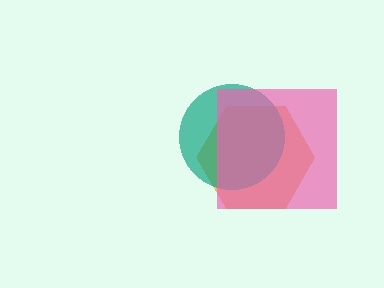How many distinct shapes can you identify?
There are 3 distinct shapes: an orange hexagon, a teal circle, a pink square.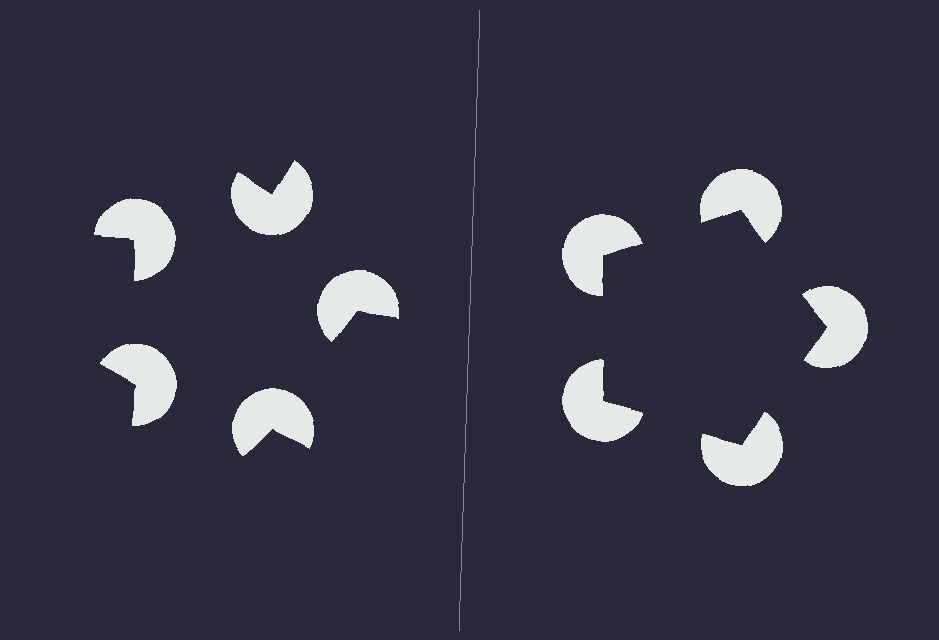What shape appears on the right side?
An illusory pentagon.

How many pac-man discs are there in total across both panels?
10 — 5 on each side.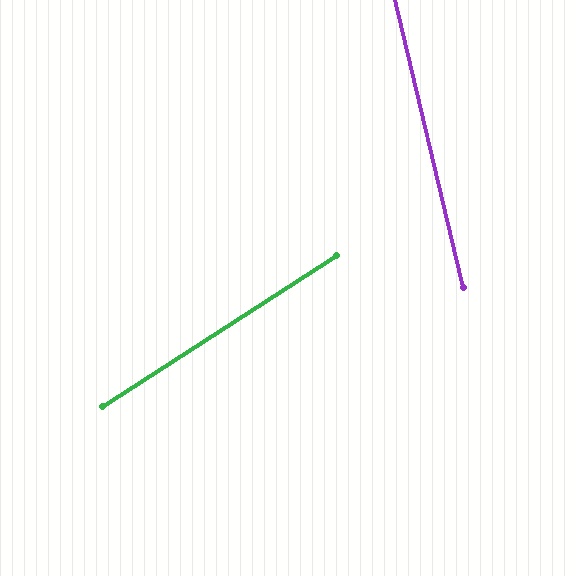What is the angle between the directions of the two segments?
Approximately 70 degrees.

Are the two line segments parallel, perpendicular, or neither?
Neither parallel nor perpendicular — they differ by about 70°.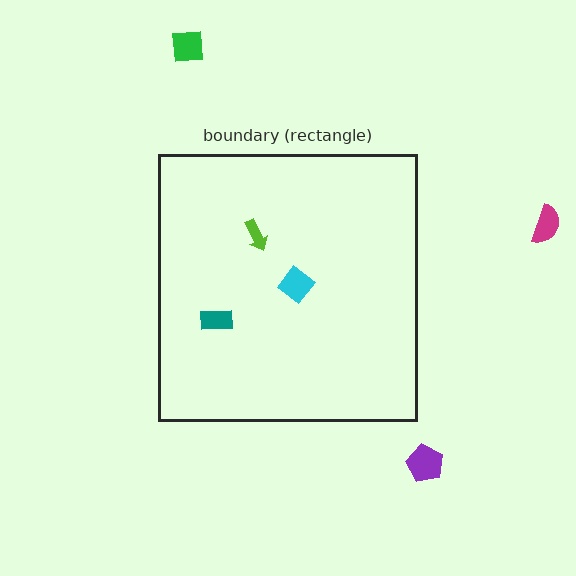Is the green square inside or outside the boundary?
Outside.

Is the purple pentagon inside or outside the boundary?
Outside.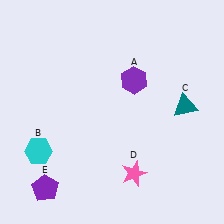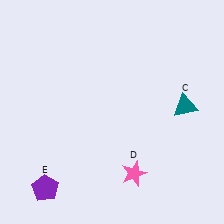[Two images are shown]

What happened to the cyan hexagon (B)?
The cyan hexagon (B) was removed in Image 2. It was in the bottom-left area of Image 1.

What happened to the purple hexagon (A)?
The purple hexagon (A) was removed in Image 2. It was in the top-right area of Image 1.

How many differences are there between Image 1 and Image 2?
There are 2 differences between the two images.